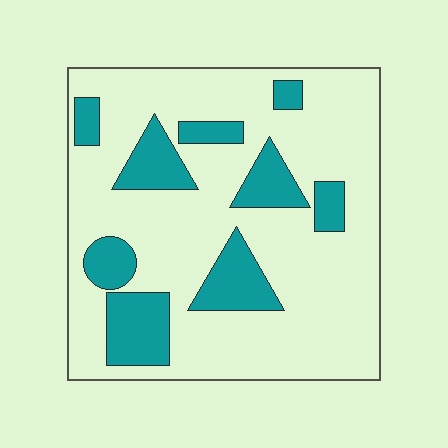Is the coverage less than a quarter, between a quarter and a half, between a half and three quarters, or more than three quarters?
Less than a quarter.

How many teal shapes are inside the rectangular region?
9.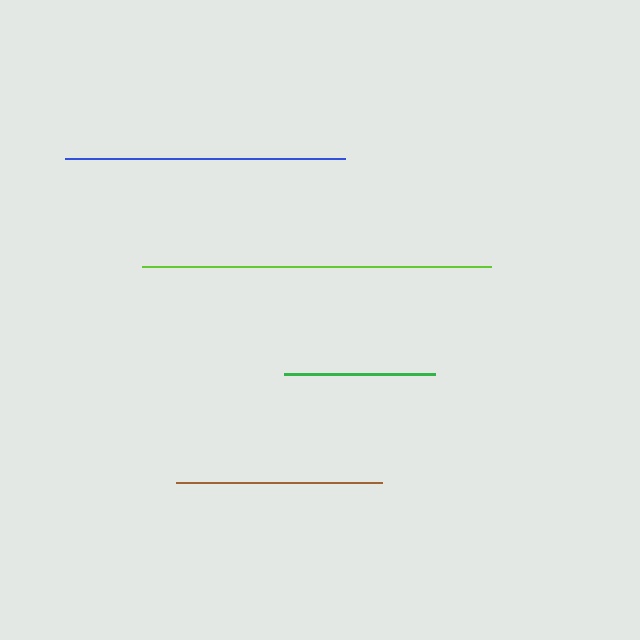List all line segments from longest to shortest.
From longest to shortest: lime, blue, brown, green.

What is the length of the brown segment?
The brown segment is approximately 206 pixels long.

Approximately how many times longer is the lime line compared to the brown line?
The lime line is approximately 1.7 times the length of the brown line.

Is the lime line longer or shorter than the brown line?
The lime line is longer than the brown line.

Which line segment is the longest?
The lime line is the longest at approximately 349 pixels.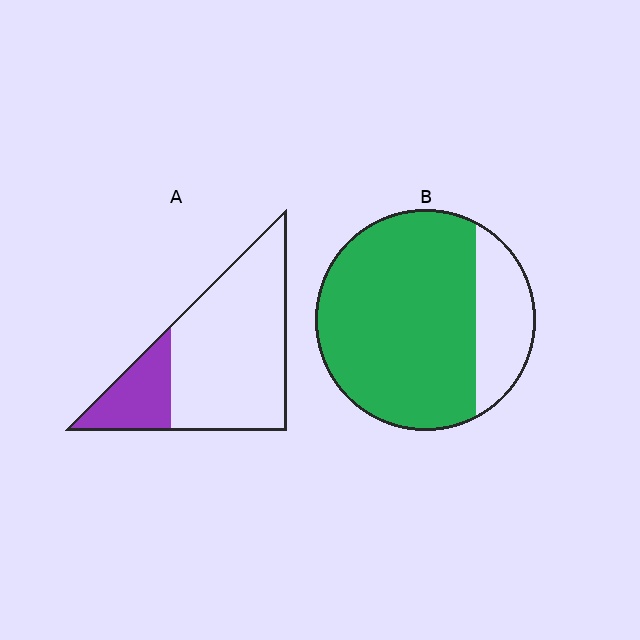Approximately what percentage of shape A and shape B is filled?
A is approximately 25% and B is approximately 80%.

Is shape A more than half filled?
No.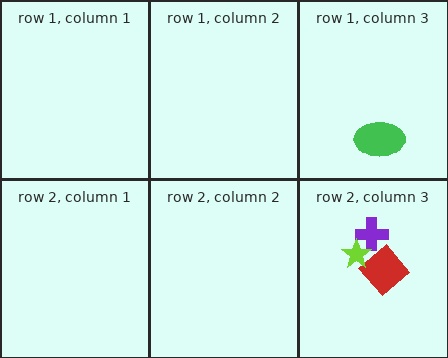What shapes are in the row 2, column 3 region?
The red diamond, the purple cross, the lime star.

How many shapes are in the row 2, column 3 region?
3.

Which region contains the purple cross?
The row 2, column 3 region.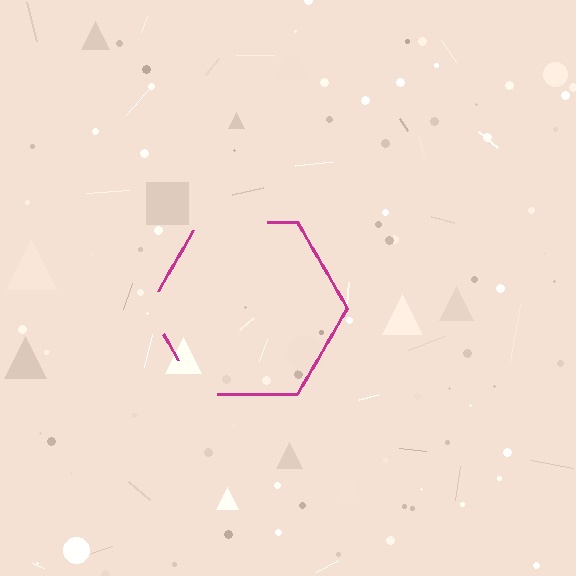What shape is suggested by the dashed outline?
The dashed outline suggests a hexagon.